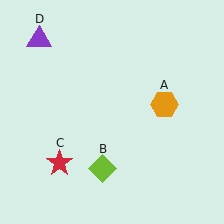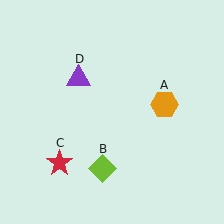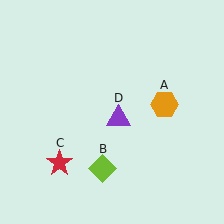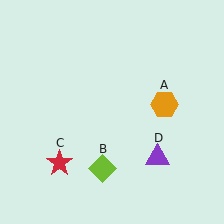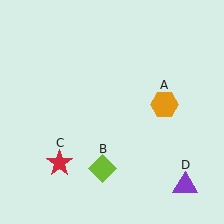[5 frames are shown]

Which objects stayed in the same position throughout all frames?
Orange hexagon (object A) and lime diamond (object B) and red star (object C) remained stationary.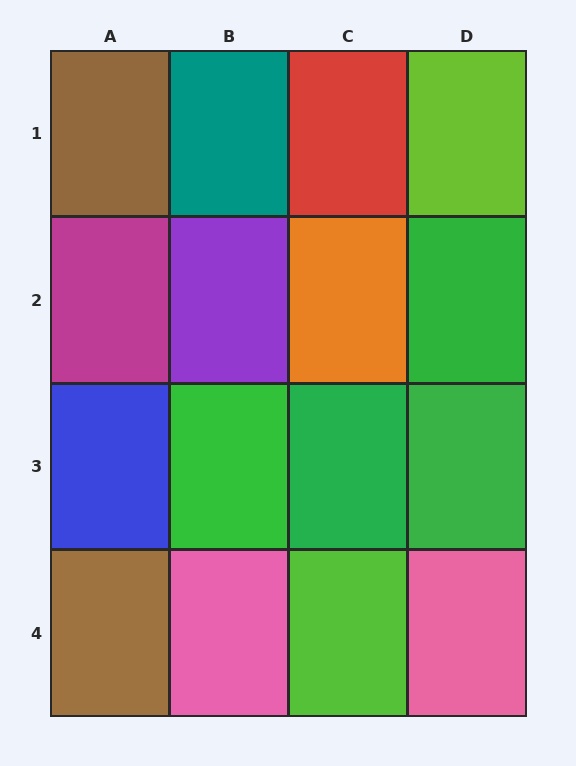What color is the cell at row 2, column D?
Green.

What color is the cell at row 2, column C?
Orange.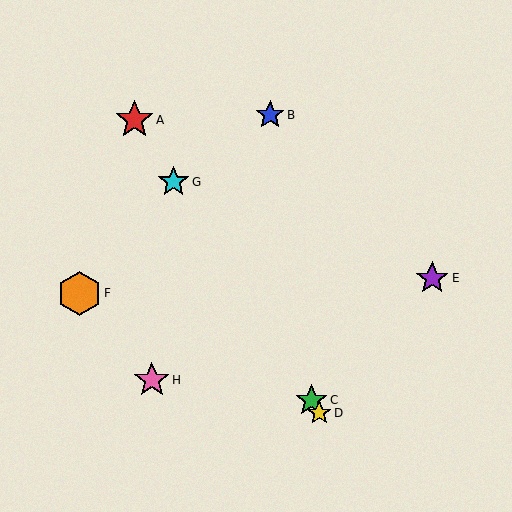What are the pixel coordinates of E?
Object E is at (432, 278).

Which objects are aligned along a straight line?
Objects A, C, D, G are aligned along a straight line.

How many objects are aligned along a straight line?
4 objects (A, C, D, G) are aligned along a straight line.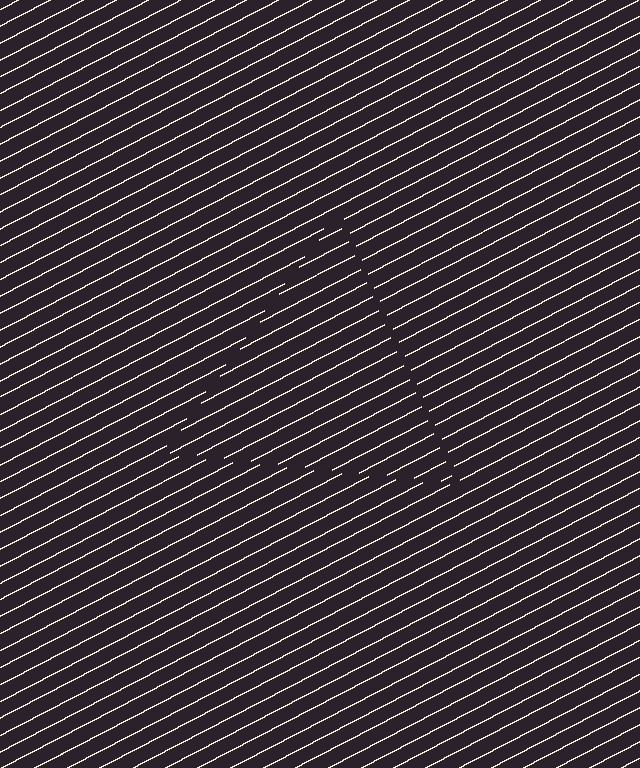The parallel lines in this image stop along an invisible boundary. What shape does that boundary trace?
An illusory triangle. The interior of the shape contains the same grating, shifted by half a period — the contour is defined by the phase discontinuity where line-ends from the inner and outer gratings abut.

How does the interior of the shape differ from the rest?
The interior of the shape contains the same grating, shifted by half a period — the contour is defined by the phase discontinuity where line-ends from the inner and outer gratings abut.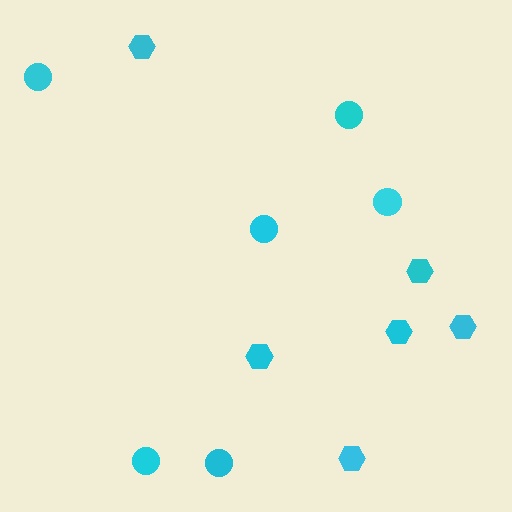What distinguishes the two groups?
There are 2 groups: one group of circles (6) and one group of hexagons (6).